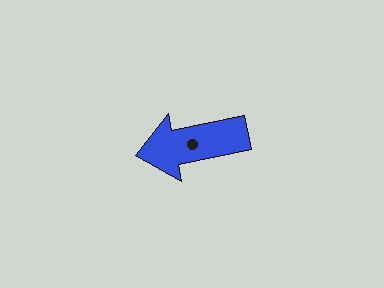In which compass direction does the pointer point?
West.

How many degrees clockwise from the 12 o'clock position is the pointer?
Approximately 259 degrees.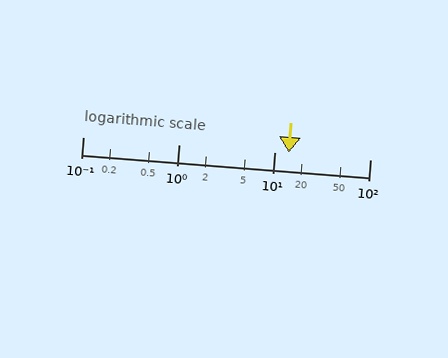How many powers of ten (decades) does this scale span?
The scale spans 3 decades, from 0.1 to 100.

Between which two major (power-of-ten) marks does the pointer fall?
The pointer is between 10 and 100.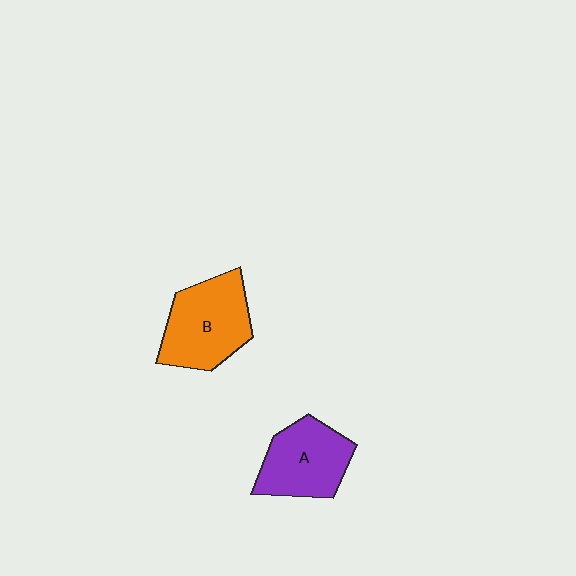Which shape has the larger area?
Shape B (orange).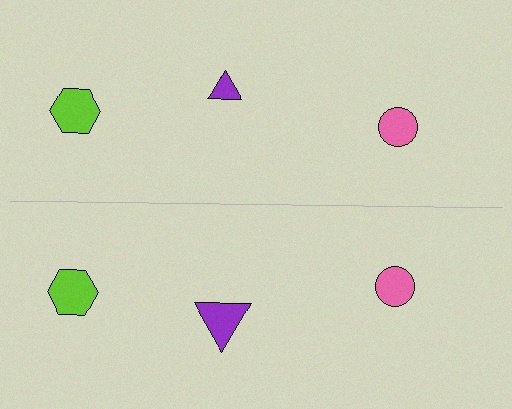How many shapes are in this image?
There are 6 shapes in this image.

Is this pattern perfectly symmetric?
No, the pattern is not perfectly symmetric. The purple triangle on the bottom side has a different size than its mirror counterpart.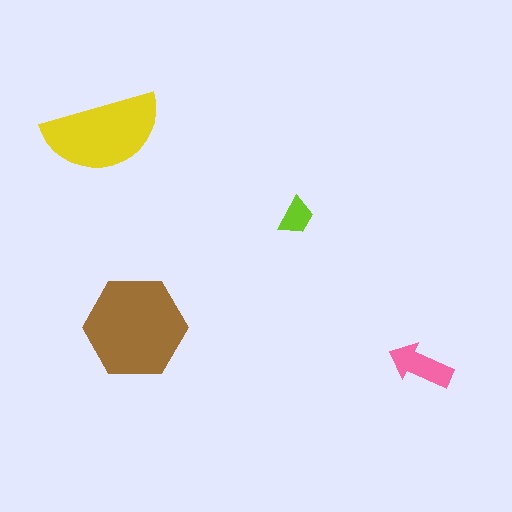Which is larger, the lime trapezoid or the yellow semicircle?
The yellow semicircle.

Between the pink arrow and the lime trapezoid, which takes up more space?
The pink arrow.